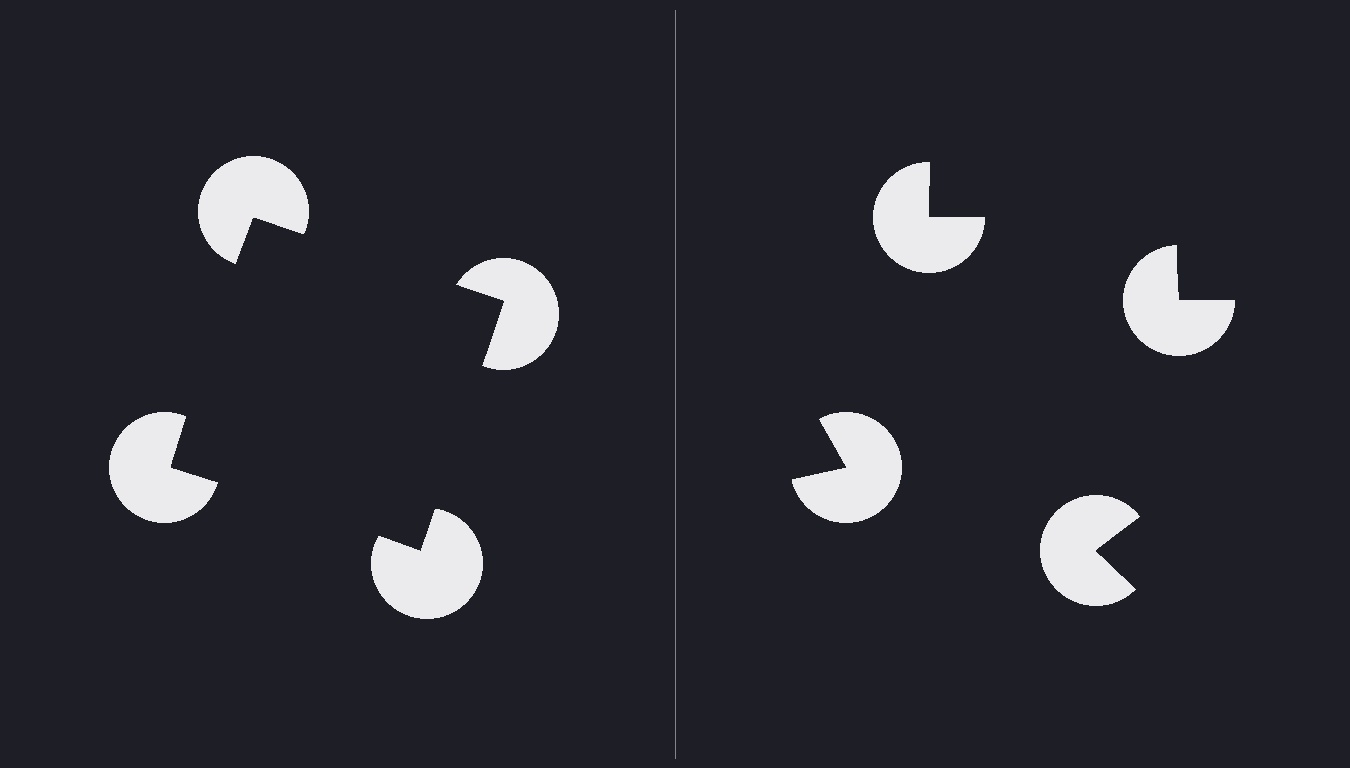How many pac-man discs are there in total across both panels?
8 — 4 on each side.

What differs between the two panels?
The pac-man discs are positioned identically on both sides; only the wedge orientations differ. On the left they align to a square; on the right they are misaligned.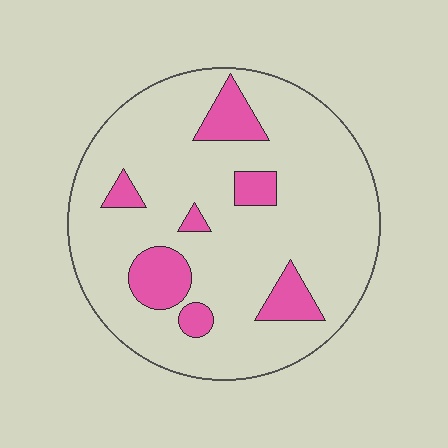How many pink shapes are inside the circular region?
7.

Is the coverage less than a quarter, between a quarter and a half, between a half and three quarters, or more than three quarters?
Less than a quarter.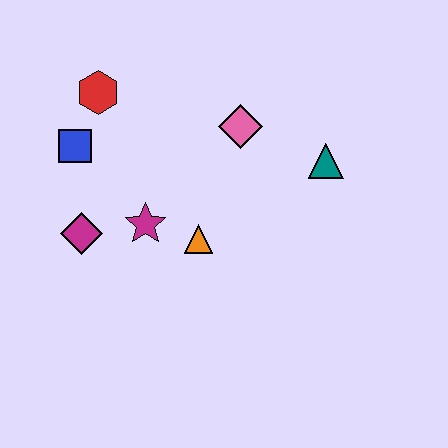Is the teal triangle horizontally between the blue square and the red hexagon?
No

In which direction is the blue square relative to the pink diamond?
The blue square is to the left of the pink diamond.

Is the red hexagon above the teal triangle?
Yes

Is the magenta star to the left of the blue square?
No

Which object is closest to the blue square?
The red hexagon is closest to the blue square.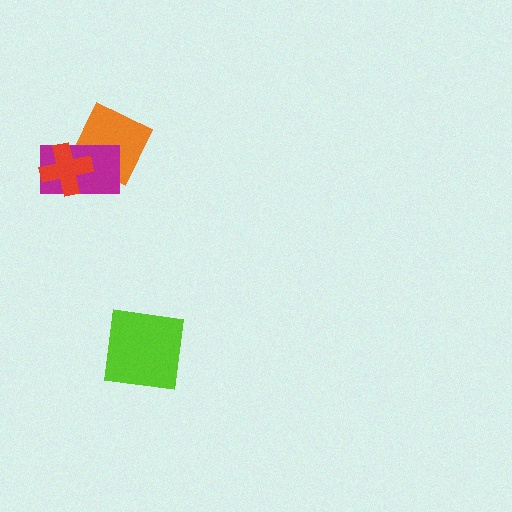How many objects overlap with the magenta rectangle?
2 objects overlap with the magenta rectangle.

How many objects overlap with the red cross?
2 objects overlap with the red cross.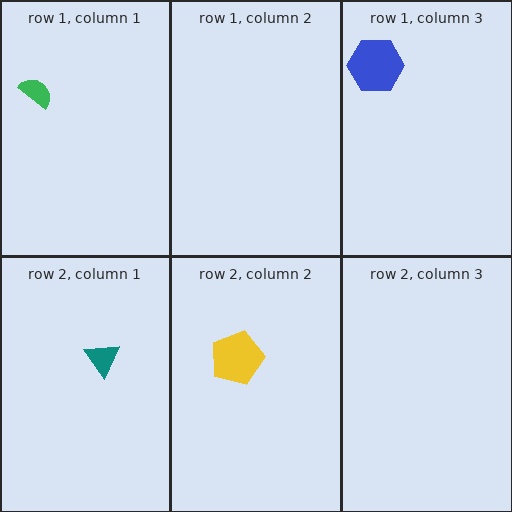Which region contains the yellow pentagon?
The row 2, column 2 region.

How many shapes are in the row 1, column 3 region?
1.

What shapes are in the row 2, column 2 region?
The yellow pentagon.